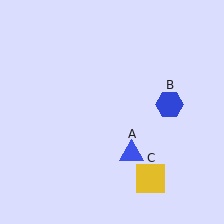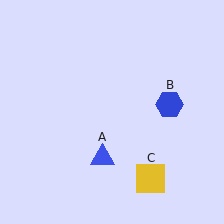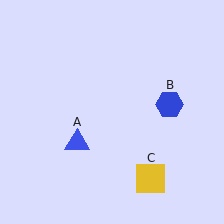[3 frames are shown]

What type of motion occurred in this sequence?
The blue triangle (object A) rotated clockwise around the center of the scene.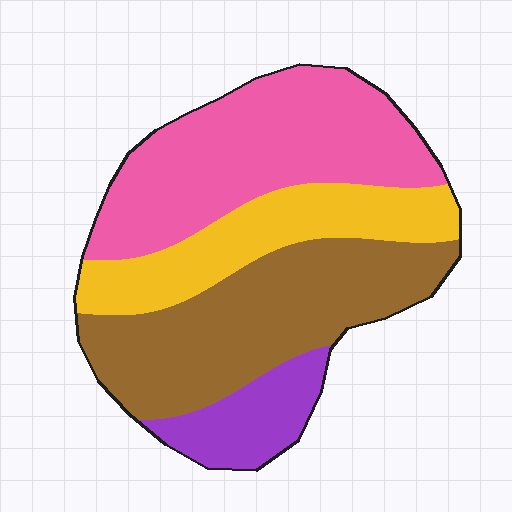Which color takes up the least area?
Purple, at roughly 10%.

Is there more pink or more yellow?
Pink.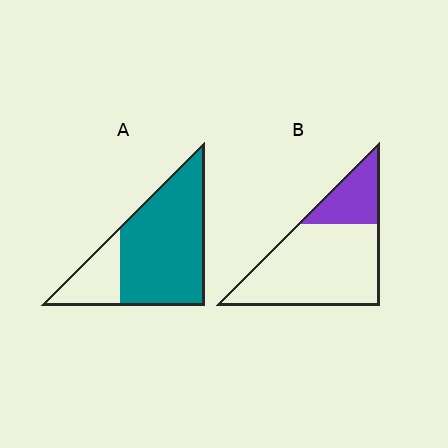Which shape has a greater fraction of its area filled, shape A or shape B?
Shape A.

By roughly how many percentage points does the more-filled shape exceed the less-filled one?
By roughly 50 percentage points (A over B).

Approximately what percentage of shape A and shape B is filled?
A is approximately 75% and B is approximately 25%.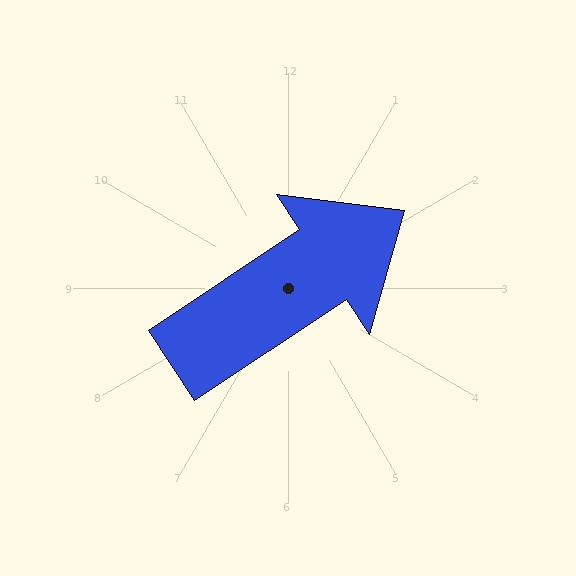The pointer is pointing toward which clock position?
Roughly 2 o'clock.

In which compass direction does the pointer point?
Northeast.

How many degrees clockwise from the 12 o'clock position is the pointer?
Approximately 56 degrees.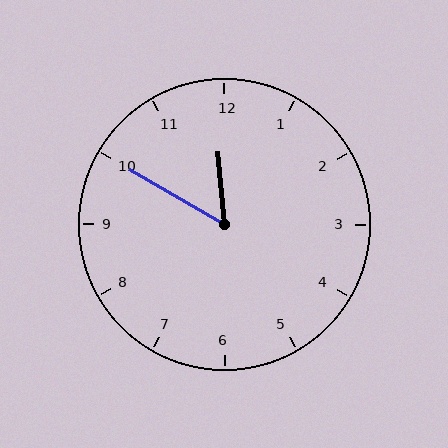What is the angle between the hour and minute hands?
Approximately 55 degrees.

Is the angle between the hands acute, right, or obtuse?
It is acute.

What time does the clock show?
11:50.